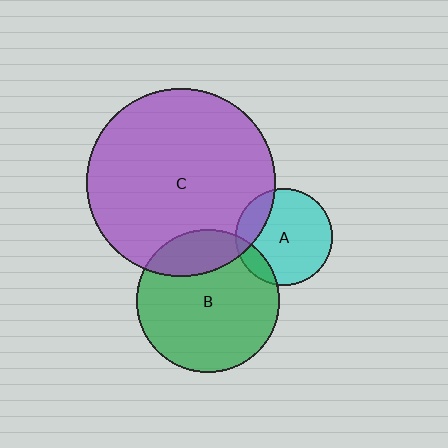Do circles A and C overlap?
Yes.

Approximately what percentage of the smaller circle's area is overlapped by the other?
Approximately 20%.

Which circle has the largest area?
Circle C (purple).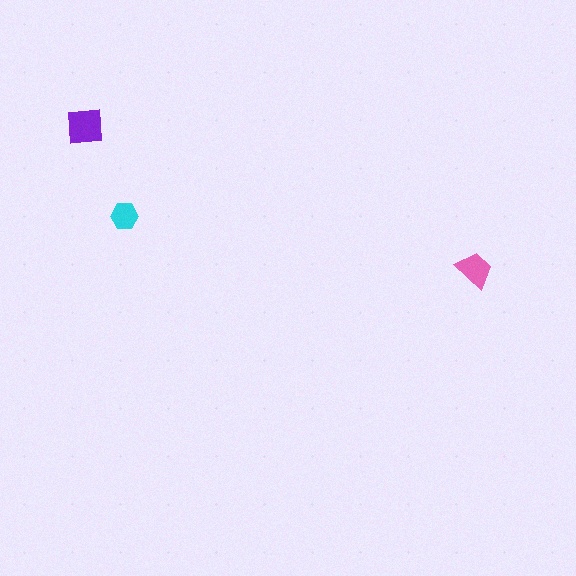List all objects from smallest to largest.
The cyan hexagon, the pink trapezoid, the purple square.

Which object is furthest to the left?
The purple square is leftmost.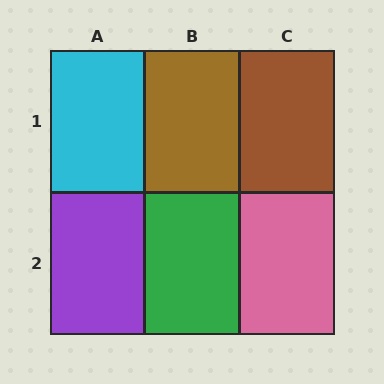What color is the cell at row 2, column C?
Pink.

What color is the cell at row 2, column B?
Green.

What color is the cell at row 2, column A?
Purple.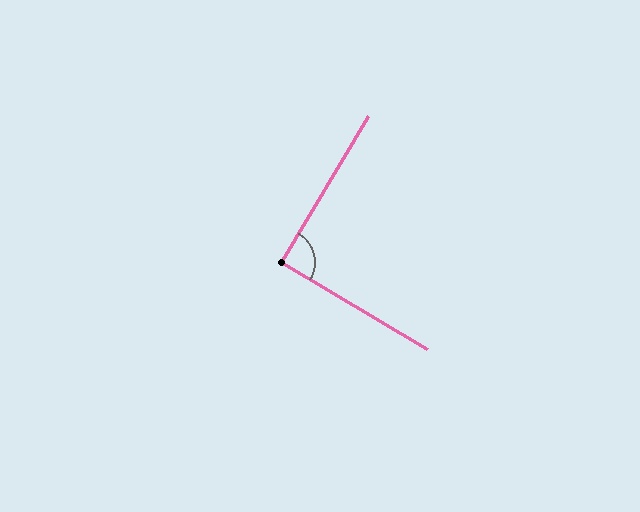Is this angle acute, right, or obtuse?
It is approximately a right angle.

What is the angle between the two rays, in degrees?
Approximately 90 degrees.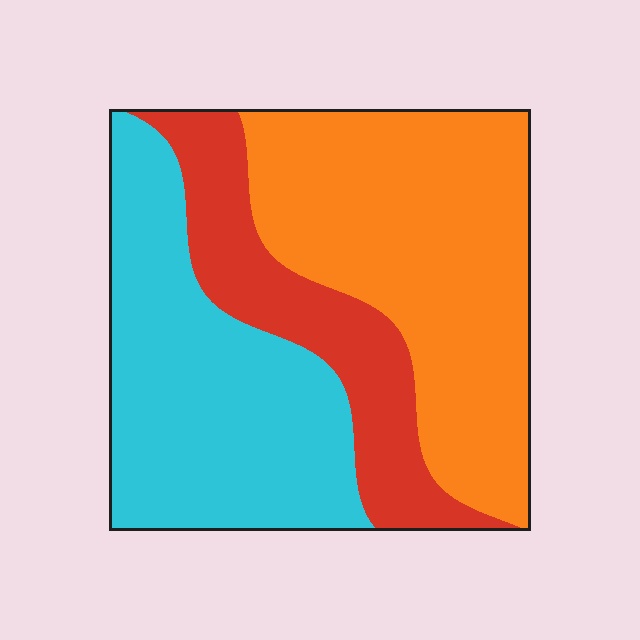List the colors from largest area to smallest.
From largest to smallest: orange, cyan, red.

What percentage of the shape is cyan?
Cyan covers about 35% of the shape.